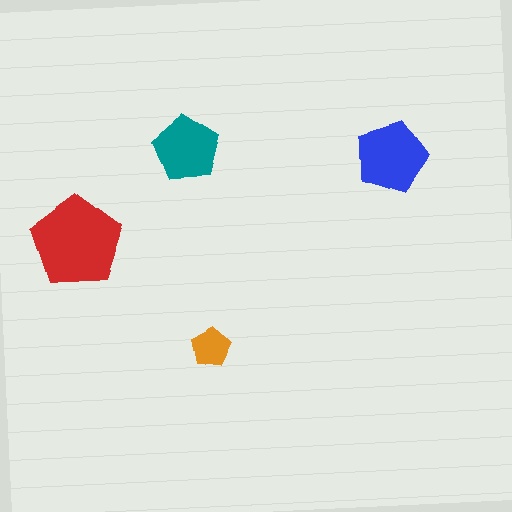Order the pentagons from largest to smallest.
the red one, the blue one, the teal one, the orange one.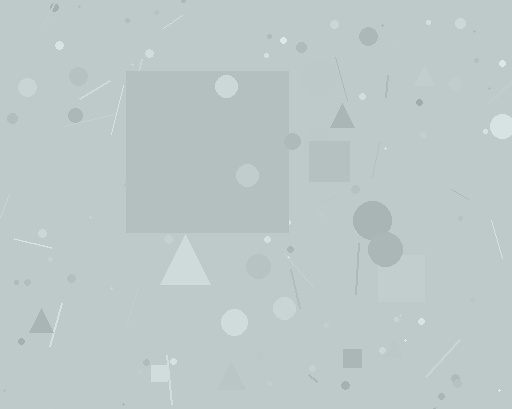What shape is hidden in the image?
A square is hidden in the image.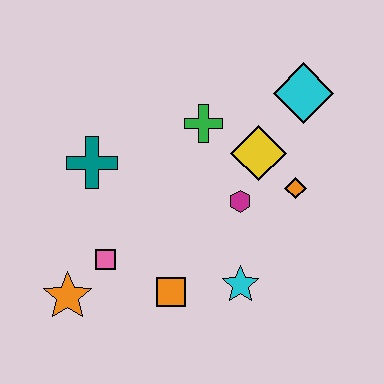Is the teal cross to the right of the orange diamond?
No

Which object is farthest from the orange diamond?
The orange star is farthest from the orange diamond.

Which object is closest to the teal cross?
The pink square is closest to the teal cross.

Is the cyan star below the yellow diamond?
Yes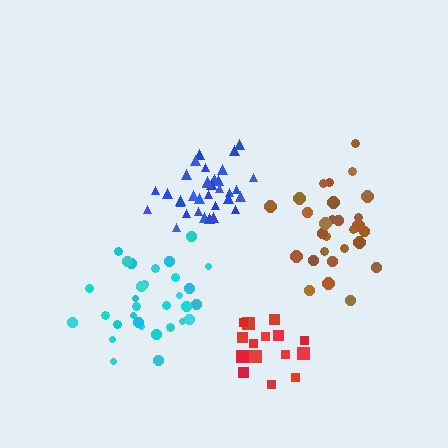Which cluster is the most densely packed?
Blue.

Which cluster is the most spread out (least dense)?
Brown.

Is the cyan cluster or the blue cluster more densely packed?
Blue.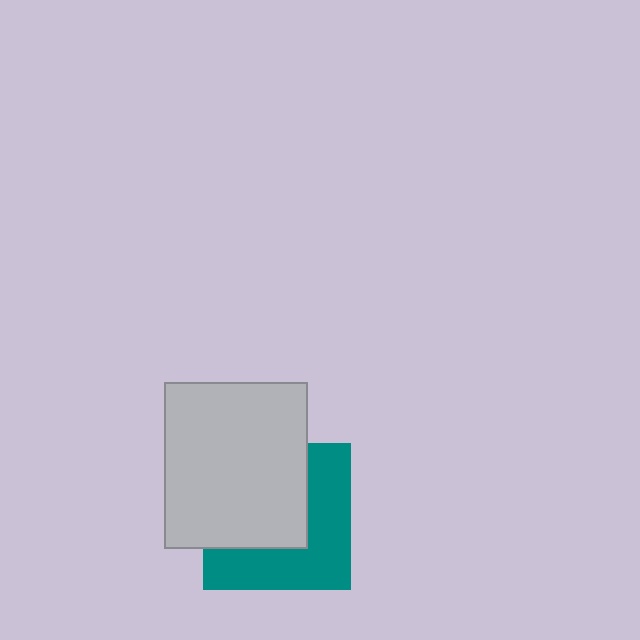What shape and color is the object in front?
The object in front is a light gray rectangle.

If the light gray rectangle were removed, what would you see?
You would see the complete teal square.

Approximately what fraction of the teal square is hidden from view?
Roughly 51% of the teal square is hidden behind the light gray rectangle.